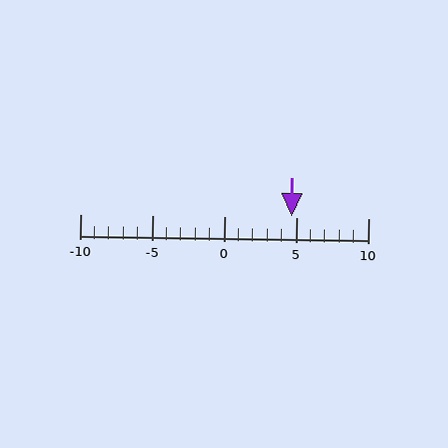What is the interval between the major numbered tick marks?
The major tick marks are spaced 5 units apart.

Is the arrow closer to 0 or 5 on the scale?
The arrow is closer to 5.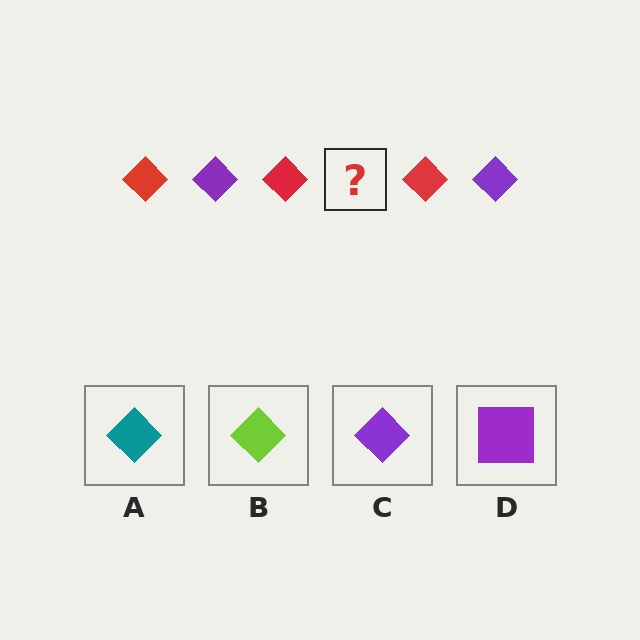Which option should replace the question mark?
Option C.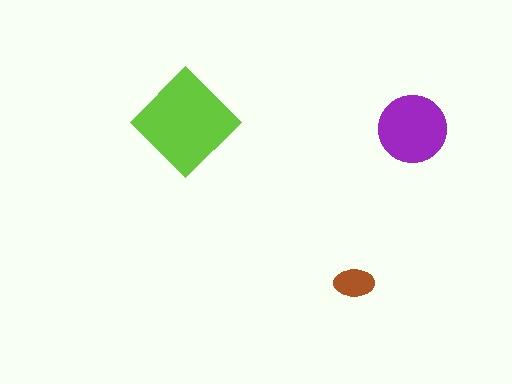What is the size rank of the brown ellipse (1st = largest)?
3rd.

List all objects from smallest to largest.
The brown ellipse, the purple circle, the lime diamond.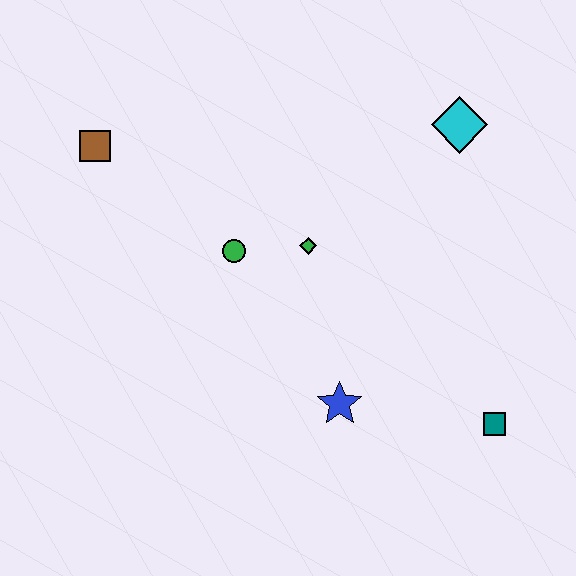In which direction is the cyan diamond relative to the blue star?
The cyan diamond is above the blue star.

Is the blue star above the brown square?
No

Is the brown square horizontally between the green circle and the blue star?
No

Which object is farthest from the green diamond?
The teal square is farthest from the green diamond.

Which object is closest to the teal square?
The blue star is closest to the teal square.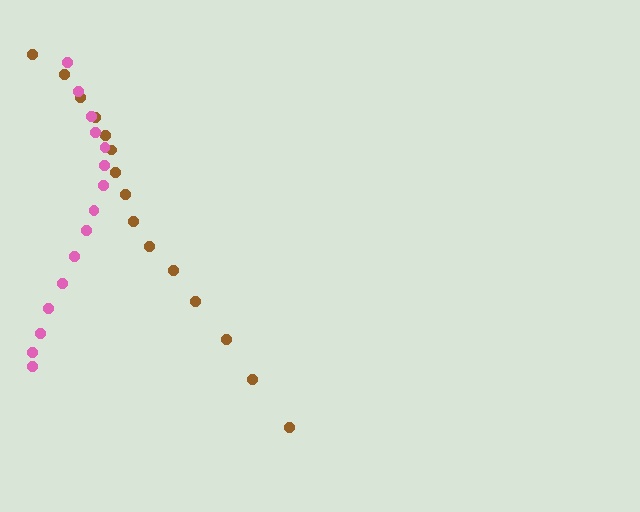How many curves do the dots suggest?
There are 2 distinct paths.